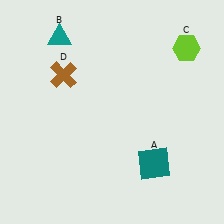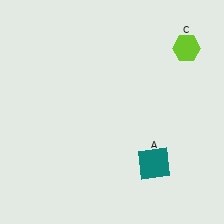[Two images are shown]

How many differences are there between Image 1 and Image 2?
There are 2 differences between the two images.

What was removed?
The brown cross (D), the teal triangle (B) were removed in Image 2.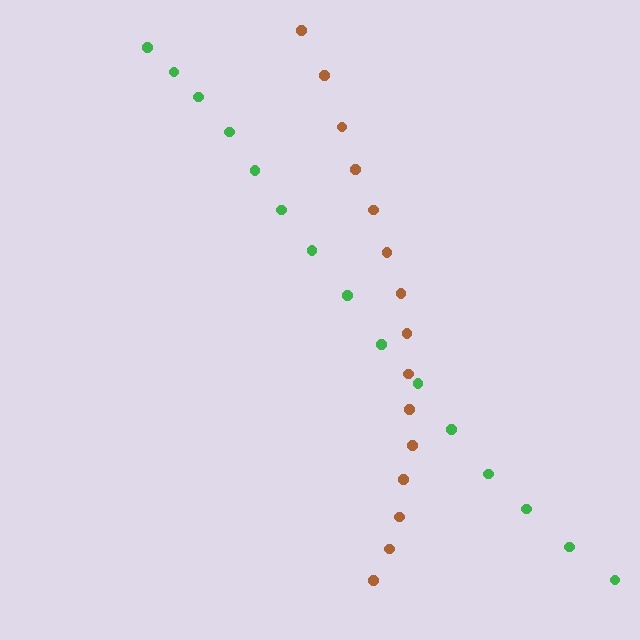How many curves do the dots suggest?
There are 2 distinct paths.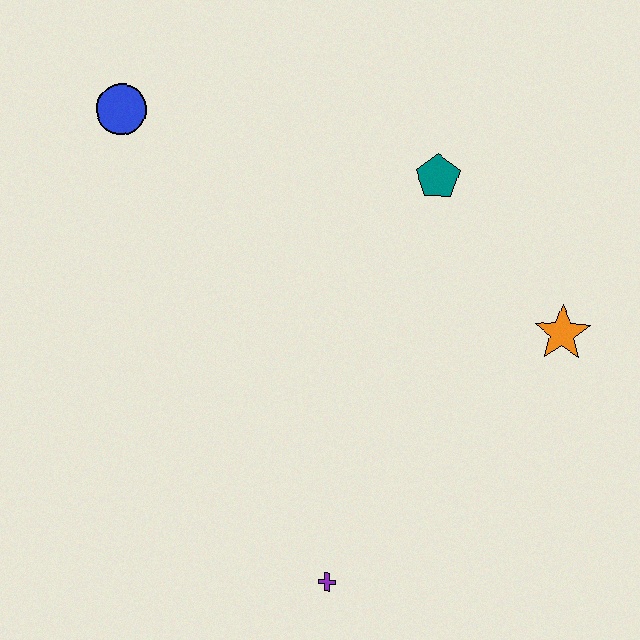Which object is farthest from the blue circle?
The purple cross is farthest from the blue circle.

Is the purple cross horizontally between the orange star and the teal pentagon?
No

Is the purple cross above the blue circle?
No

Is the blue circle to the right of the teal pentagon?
No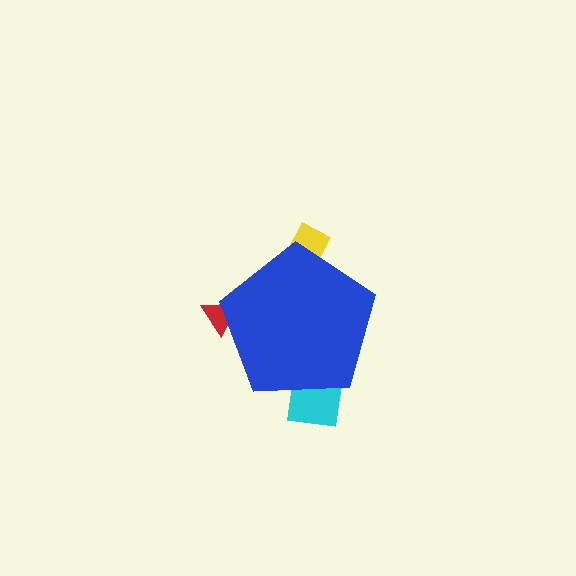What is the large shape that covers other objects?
A blue pentagon.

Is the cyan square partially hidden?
Yes, the cyan square is partially hidden behind the blue pentagon.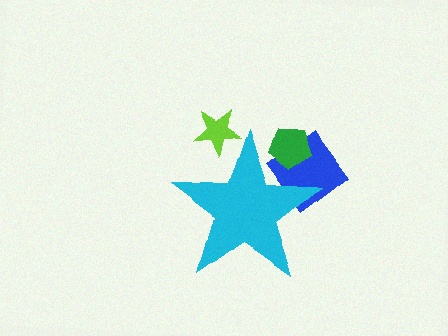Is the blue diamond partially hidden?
Yes, the blue diamond is partially hidden behind the cyan star.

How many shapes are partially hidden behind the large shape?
3 shapes are partially hidden.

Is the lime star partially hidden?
Yes, the lime star is partially hidden behind the cyan star.